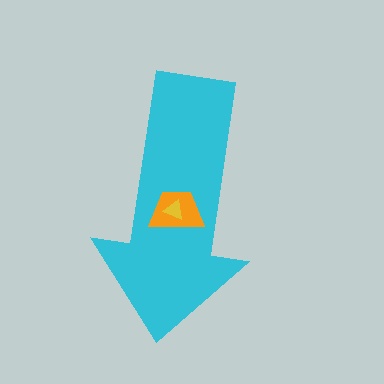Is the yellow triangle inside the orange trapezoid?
Yes.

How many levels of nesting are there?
3.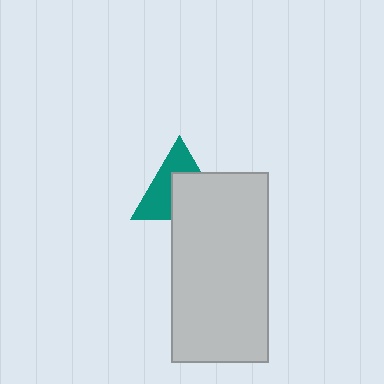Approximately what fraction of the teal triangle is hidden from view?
Roughly 50% of the teal triangle is hidden behind the light gray rectangle.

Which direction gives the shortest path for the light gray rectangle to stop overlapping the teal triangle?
Moving toward the lower-right gives the shortest separation.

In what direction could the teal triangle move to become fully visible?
The teal triangle could move toward the upper-left. That would shift it out from behind the light gray rectangle entirely.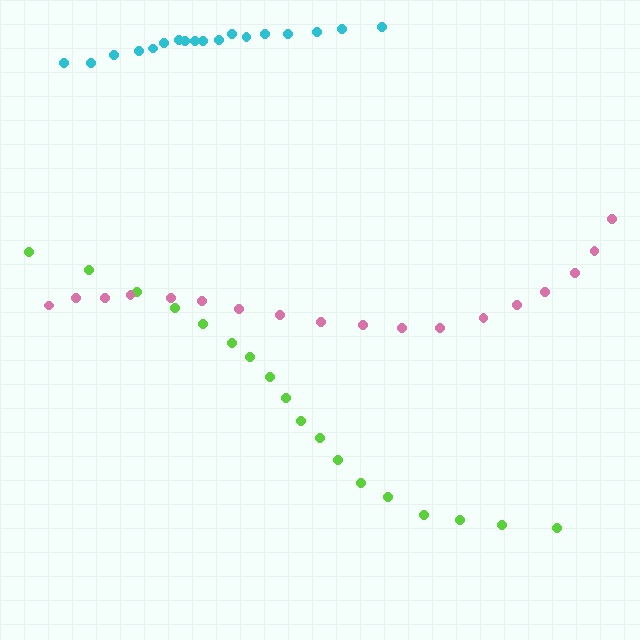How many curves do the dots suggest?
There are 3 distinct paths.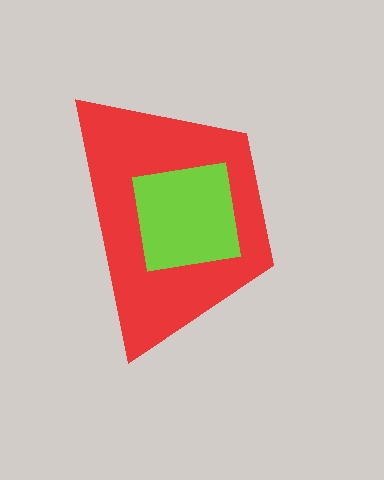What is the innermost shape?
The lime square.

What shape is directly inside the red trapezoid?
The lime square.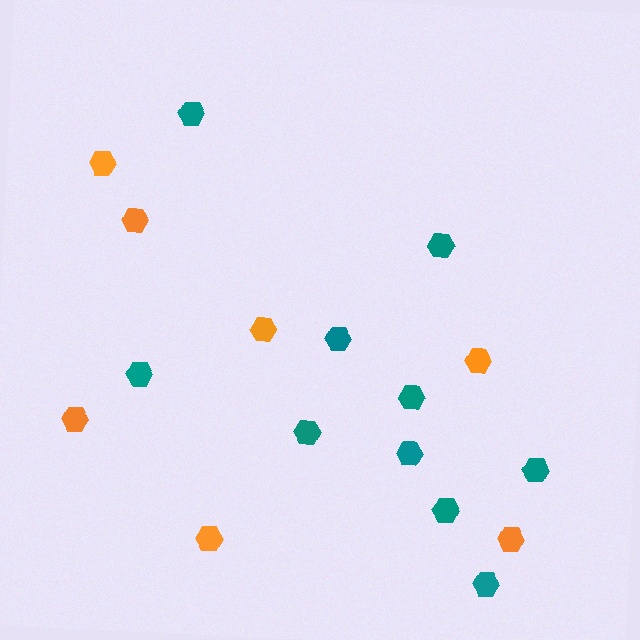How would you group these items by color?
There are 2 groups: one group of orange hexagons (7) and one group of teal hexagons (10).